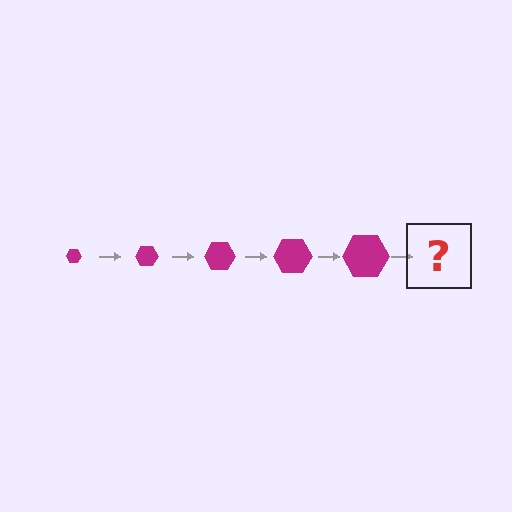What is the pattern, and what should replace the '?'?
The pattern is that the hexagon gets progressively larger each step. The '?' should be a magenta hexagon, larger than the previous one.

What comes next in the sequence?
The next element should be a magenta hexagon, larger than the previous one.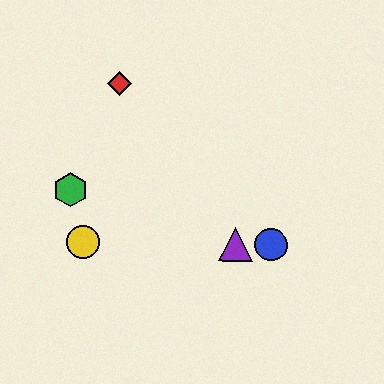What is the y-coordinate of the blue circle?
The blue circle is at y≈245.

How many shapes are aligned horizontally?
3 shapes (the blue circle, the yellow circle, the purple triangle) are aligned horizontally.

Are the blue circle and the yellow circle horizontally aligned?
Yes, both are at y≈245.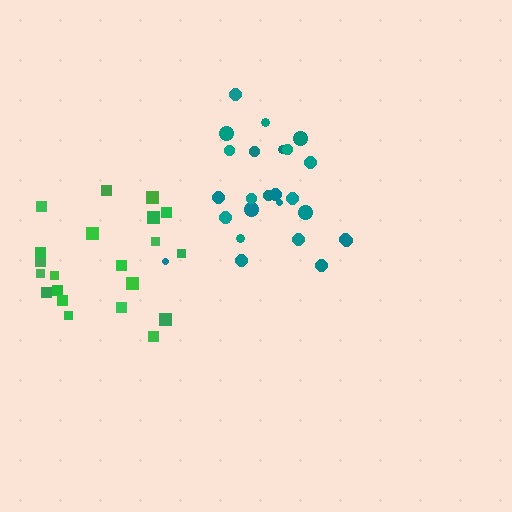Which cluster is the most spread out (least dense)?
Green.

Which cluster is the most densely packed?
Teal.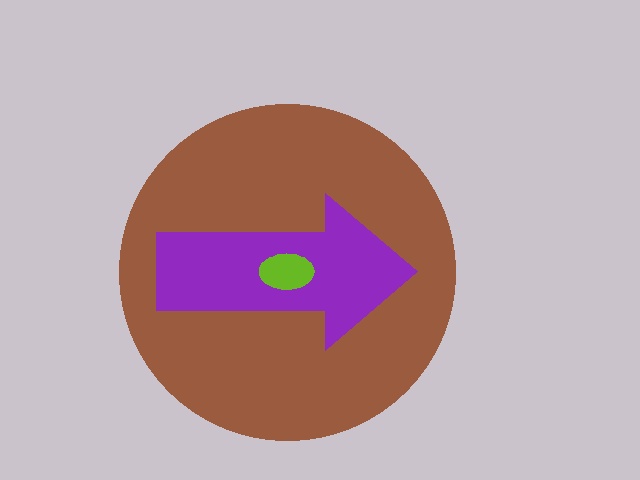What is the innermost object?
The lime ellipse.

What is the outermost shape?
The brown circle.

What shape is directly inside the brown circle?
The purple arrow.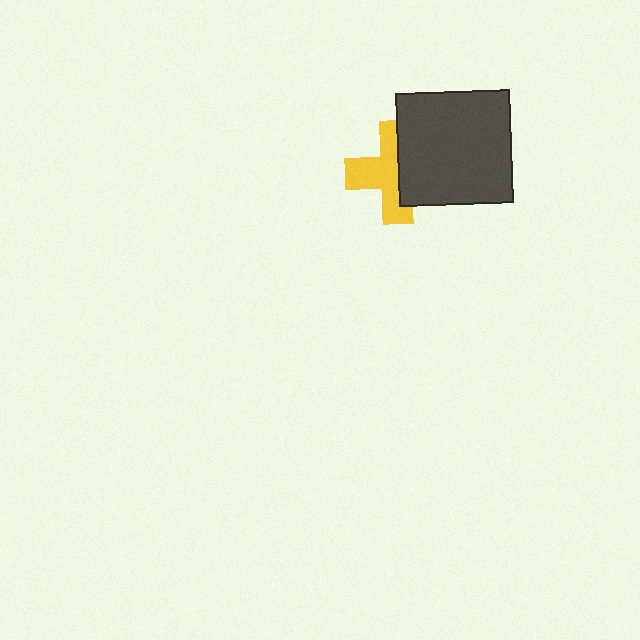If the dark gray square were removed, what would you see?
You would see the complete yellow cross.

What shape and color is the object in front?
The object in front is a dark gray square.